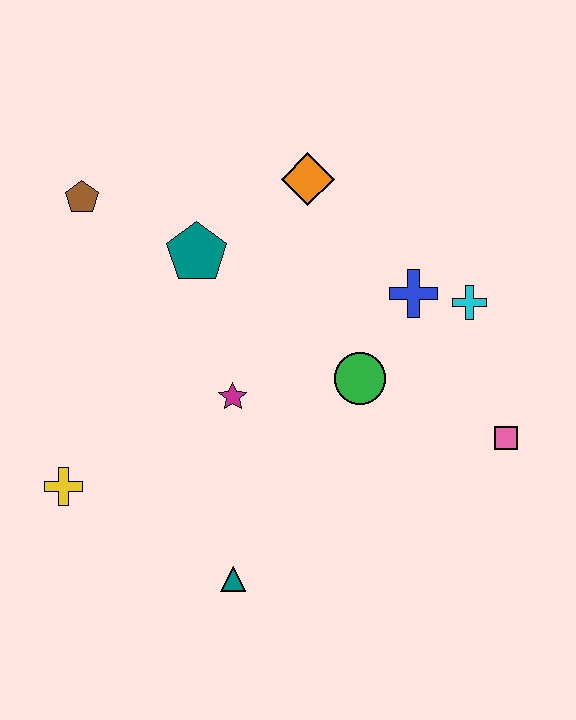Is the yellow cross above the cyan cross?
No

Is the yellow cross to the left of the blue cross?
Yes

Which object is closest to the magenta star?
The green circle is closest to the magenta star.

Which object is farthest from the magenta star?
The pink square is farthest from the magenta star.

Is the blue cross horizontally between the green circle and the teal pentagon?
No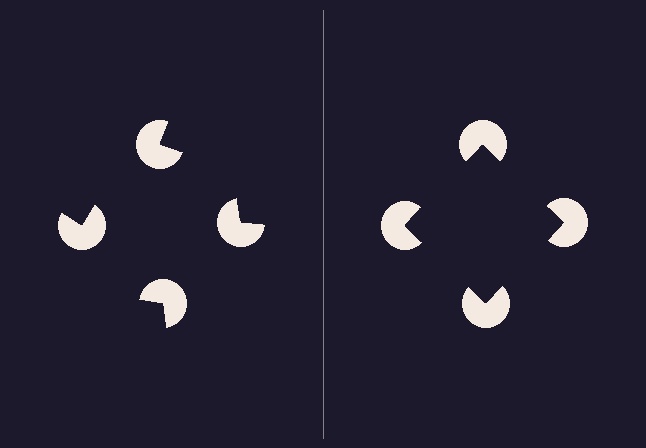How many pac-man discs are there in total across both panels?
8 — 4 on each side.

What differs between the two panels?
The pac-man discs are positioned identically on both sides; only the wedge orientations differ. On the right they align to a square; on the left they are misaligned.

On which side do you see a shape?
An illusory square appears on the right side. On the left side the wedge cuts are rotated, so no coherent shape forms.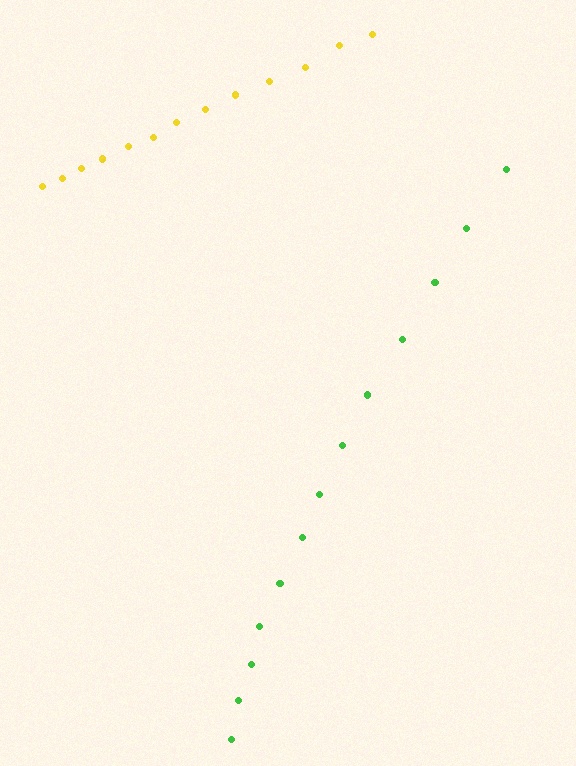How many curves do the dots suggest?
There are 2 distinct paths.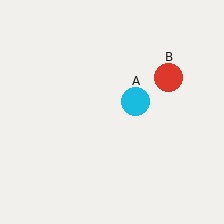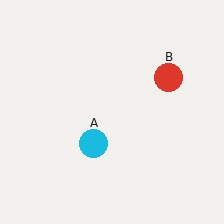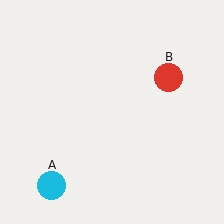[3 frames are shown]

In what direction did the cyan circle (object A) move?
The cyan circle (object A) moved down and to the left.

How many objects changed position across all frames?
1 object changed position: cyan circle (object A).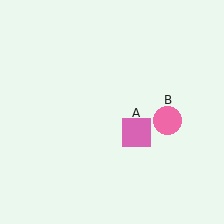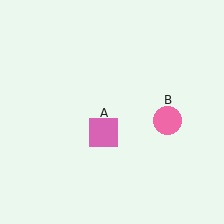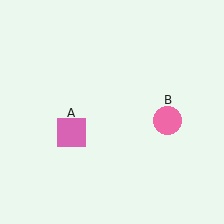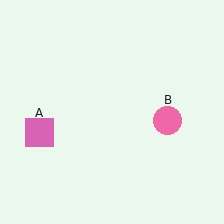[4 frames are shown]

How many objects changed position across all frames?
1 object changed position: pink square (object A).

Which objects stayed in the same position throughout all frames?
Pink circle (object B) remained stationary.